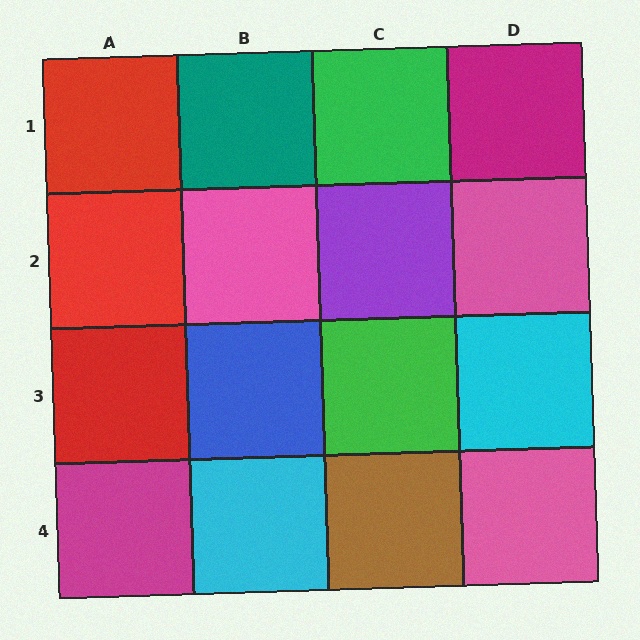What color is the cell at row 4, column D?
Pink.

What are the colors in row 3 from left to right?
Red, blue, green, cyan.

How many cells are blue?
1 cell is blue.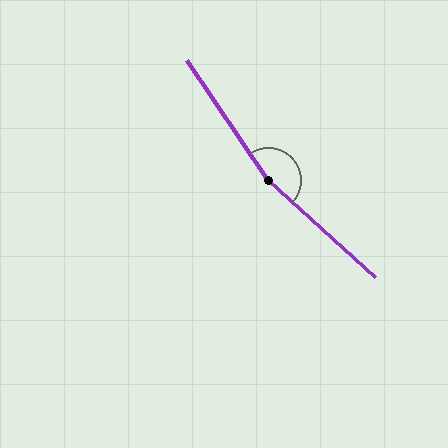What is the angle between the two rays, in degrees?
Approximately 166 degrees.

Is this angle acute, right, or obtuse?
It is obtuse.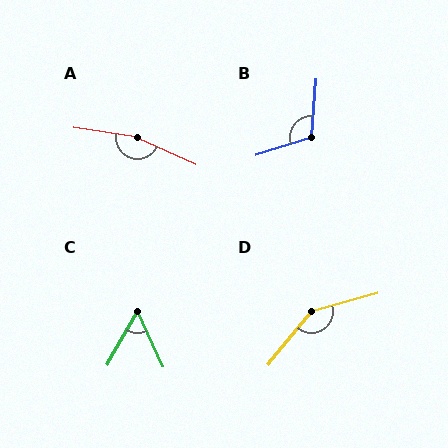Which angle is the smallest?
C, at approximately 54 degrees.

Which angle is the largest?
A, at approximately 164 degrees.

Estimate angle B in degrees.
Approximately 112 degrees.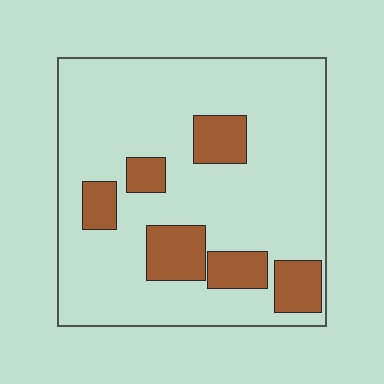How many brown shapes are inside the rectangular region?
6.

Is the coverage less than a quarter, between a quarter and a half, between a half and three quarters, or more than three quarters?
Less than a quarter.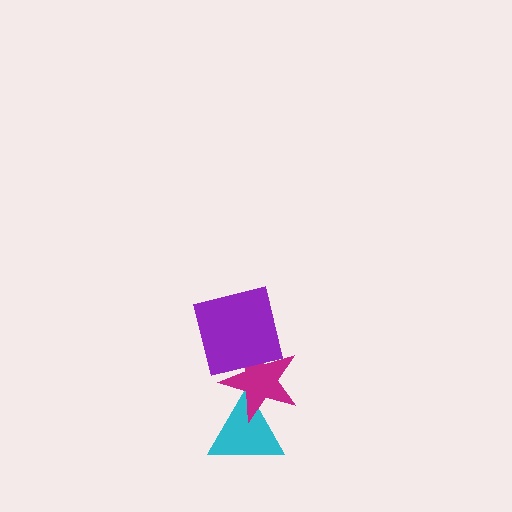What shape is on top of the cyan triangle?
The magenta star is on top of the cyan triangle.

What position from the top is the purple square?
The purple square is 1st from the top.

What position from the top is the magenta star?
The magenta star is 2nd from the top.